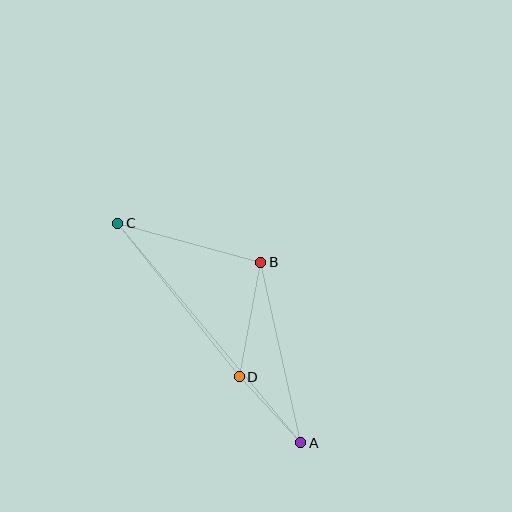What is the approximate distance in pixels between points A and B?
The distance between A and B is approximately 185 pixels.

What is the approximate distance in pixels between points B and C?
The distance between B and C is approximately 148 pixels.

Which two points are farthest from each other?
Points A and C are farthest from each other.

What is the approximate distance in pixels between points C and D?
The distance between C and D is approximately 196 pixels.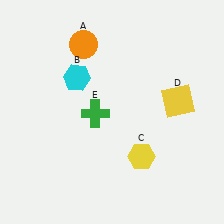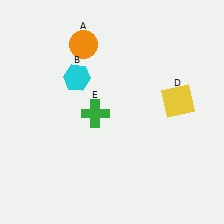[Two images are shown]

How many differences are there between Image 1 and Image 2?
There is 1 difference between the two images.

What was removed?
The yellow hexagon (C) was removed in Image 2.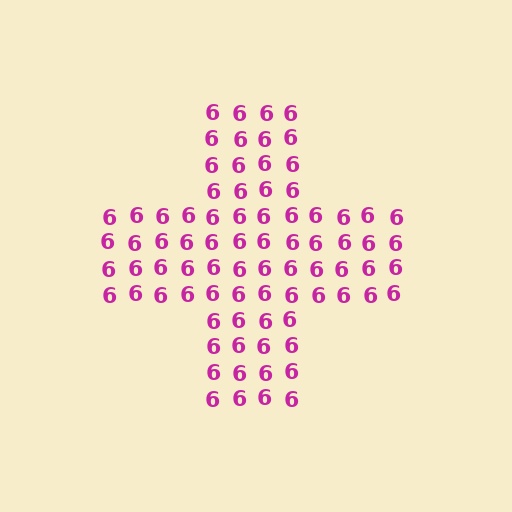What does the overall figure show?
The overall figure shows a cross.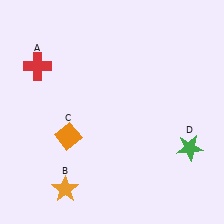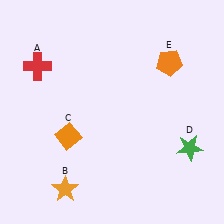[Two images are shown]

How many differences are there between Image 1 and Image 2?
There is 1 difference between the two images.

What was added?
An orange pentagon (E) was added in Image 2.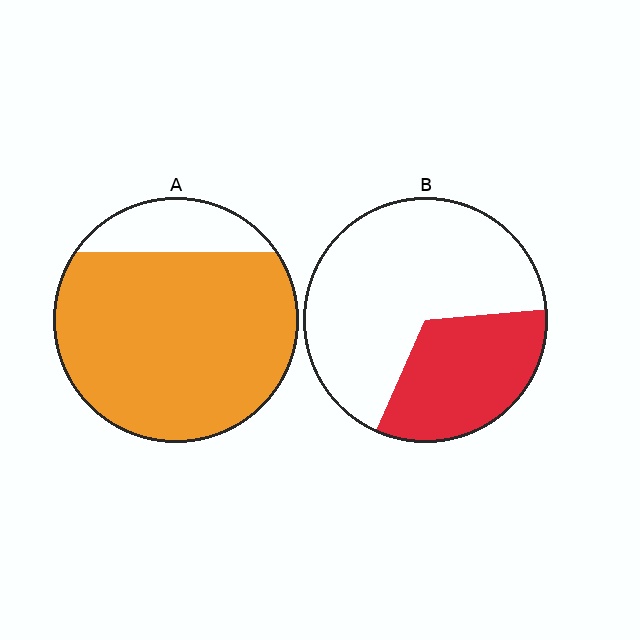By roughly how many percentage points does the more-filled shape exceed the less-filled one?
By roughly 50 percentage points (A over B).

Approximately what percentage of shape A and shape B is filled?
A is approximately 85% and B is approximately 35%.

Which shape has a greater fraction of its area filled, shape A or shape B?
Shape A.